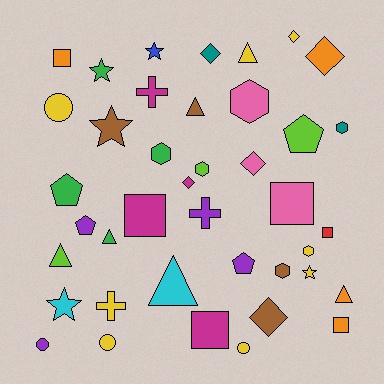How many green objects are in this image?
There are 4 green objects.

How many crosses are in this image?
There are 3 crosses.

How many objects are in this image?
There are 40 objects.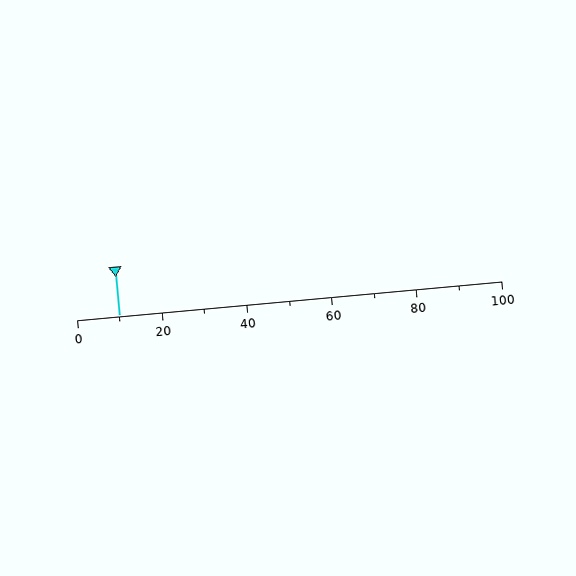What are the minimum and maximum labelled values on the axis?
The axis runs from 0 to 100.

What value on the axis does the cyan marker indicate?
The marker indicates approximately 10.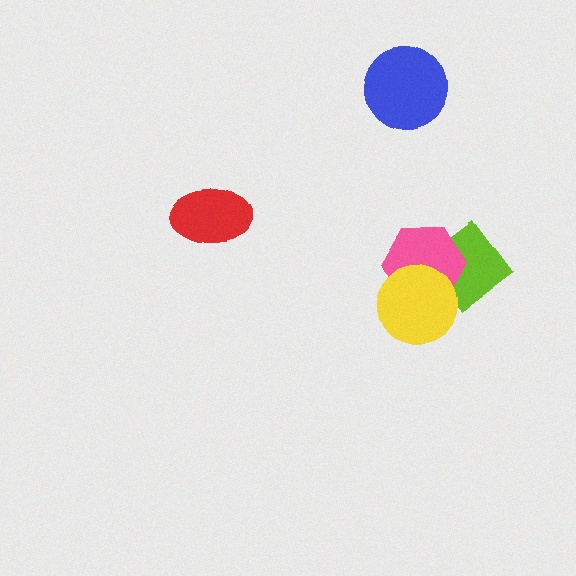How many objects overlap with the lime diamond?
2 objects overlap with the lime diamond.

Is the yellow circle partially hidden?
No, no other shape covers it.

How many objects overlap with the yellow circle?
2 objects overlap with the yellow circle.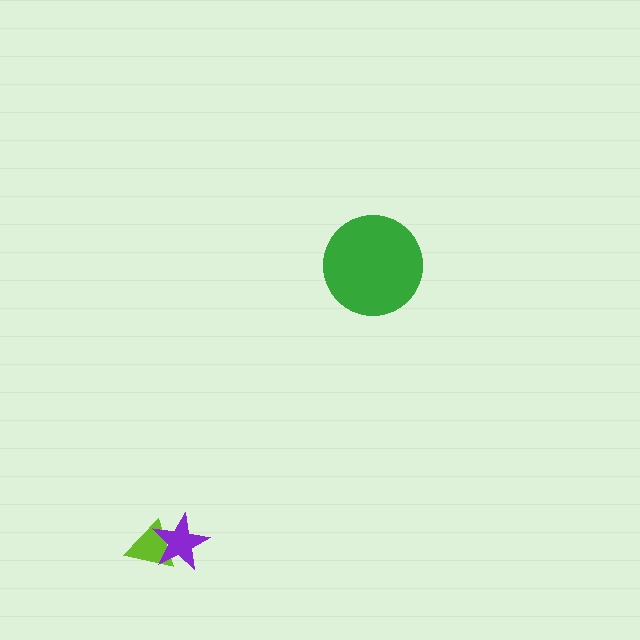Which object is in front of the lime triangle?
The purple star is in front of the lime triangle.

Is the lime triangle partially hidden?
Yes, it is partially covered by another shape.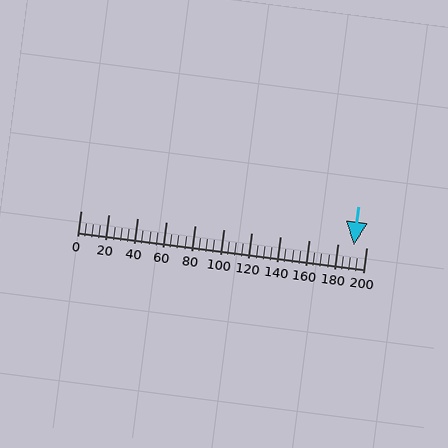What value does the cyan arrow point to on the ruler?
The cyan arrow points to approximately 191.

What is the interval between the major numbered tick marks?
The major tick marks are spaced 20 units apart.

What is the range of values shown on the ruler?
The ruler shows values from 0 to 200.